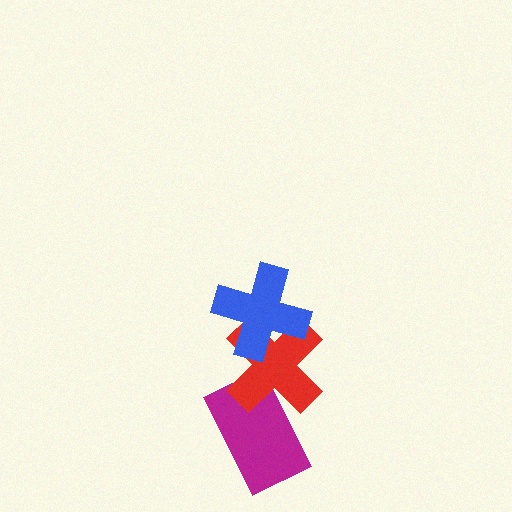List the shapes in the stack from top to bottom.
From top to bottom: the blue cross, the red cross, the magenta rectangle.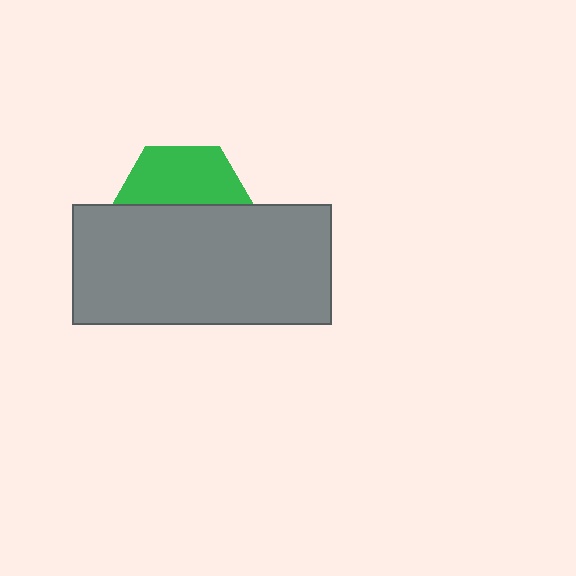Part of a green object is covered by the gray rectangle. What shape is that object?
It is a hexagon.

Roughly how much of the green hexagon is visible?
A small part of it is visible (roughly 43%).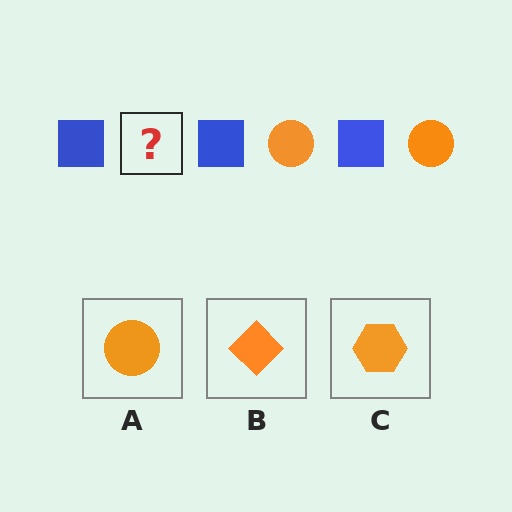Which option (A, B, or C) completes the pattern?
A.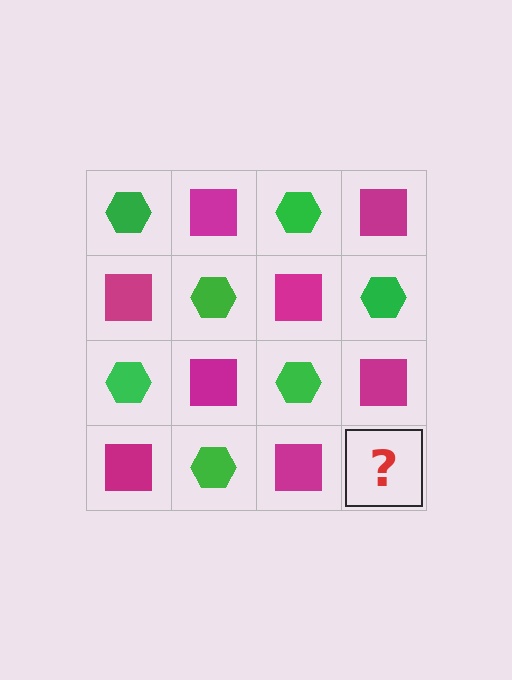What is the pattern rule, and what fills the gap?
The rule is that it alternates green hexagon and magenta square in a checkerboard pattern. The gap should be filled with a green hexagon.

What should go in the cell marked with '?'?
The missing cell should contain a green hexagon.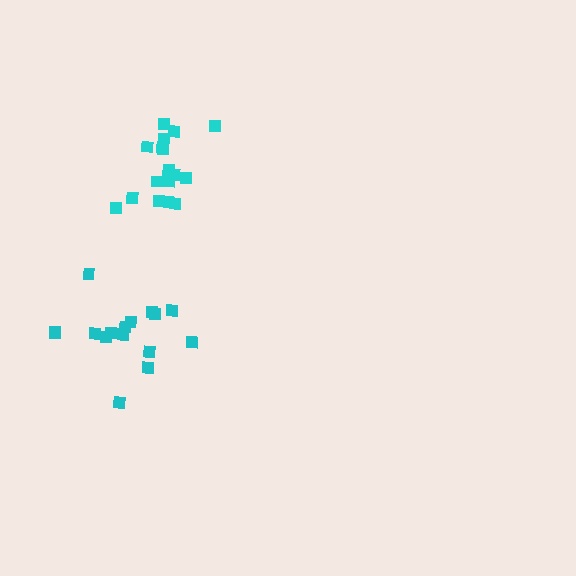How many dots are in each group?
Group 1: 16 dots, Group 2: 17 dots (33 total).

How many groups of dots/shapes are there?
There are 2 groups.